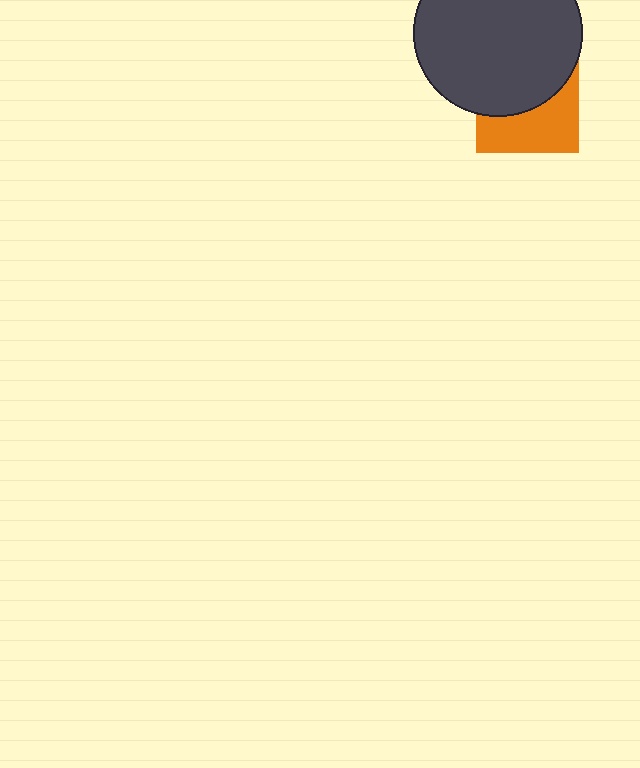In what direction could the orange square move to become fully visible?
The orange square could move down. That would shift it out from behind the dark gray circle entirely.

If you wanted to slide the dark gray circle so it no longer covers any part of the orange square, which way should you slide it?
Slide it up — that is the most direct way to separate the two shapes.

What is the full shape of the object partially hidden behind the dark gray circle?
The partially hidden object is an orange square.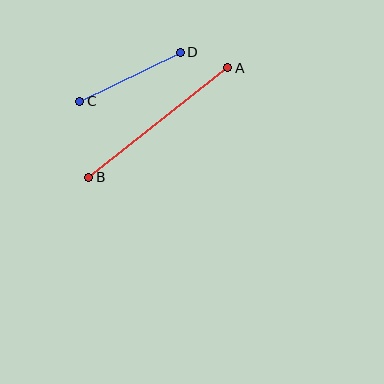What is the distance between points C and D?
The distance is approximately 112 pixels.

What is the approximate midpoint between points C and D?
The midpoint is at approximately (130, 77) pixels.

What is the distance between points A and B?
The distance is approximately 177 pixels.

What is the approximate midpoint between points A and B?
The midpoint is at approximately (158, 122) pixels.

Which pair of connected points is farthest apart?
Points A and B are farthest apart.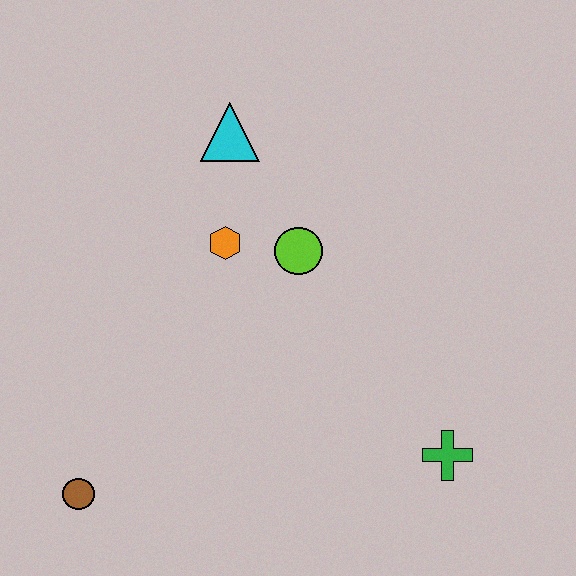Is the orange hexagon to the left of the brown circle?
No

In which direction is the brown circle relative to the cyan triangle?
The brown circle is below the cyan triangle.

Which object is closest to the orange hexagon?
The lime circle is closest to the orange hexagon.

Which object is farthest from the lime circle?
The brown circle is farthest from the lime circle.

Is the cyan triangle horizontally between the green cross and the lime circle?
No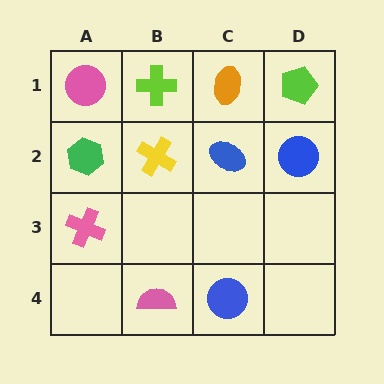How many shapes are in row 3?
1 shape.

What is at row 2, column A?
A green hexagon.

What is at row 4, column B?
A pink semicircle.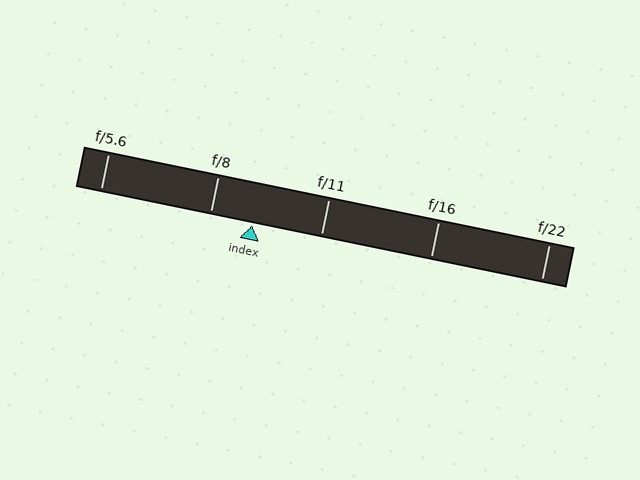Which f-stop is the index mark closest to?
The index mark is closest to f/8.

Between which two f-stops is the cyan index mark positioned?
The index mark is between f/8 and f/11.